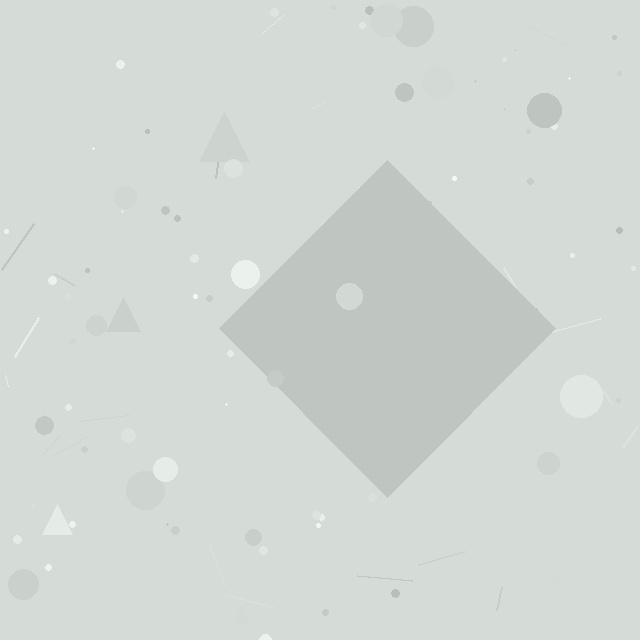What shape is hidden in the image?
A diamond is hidden in the image.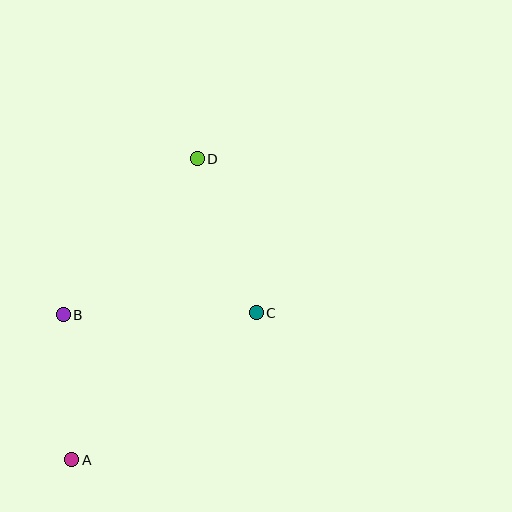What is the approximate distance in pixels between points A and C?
The distance between A and C is approximately 236 pixels.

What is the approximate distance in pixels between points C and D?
The distance between C and D is approximately 165 pixels.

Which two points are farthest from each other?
Points A and D are farthest from each other.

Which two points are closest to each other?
Points A and B are closest to each other.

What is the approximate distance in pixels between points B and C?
The distance between B and C is approximately 193 pixels.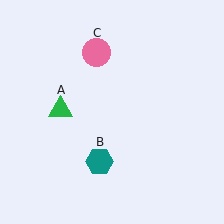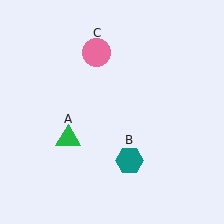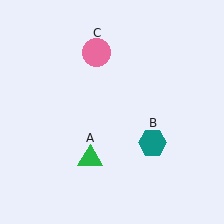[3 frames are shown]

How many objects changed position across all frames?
2 objects changed position: green triangle (object A), teal hexagon (object B).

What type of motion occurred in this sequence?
The green triangle (object A), teal hexagon (object B) rotated counterclockwise around the center of the scene.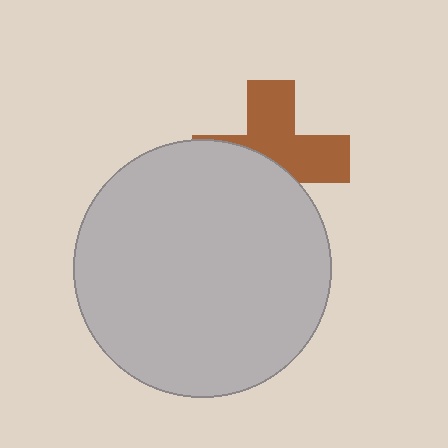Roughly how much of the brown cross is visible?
About half of it is visible (roughly 53%).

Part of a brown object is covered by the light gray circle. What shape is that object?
It is a cross.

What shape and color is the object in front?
The object in front is a light gray circle.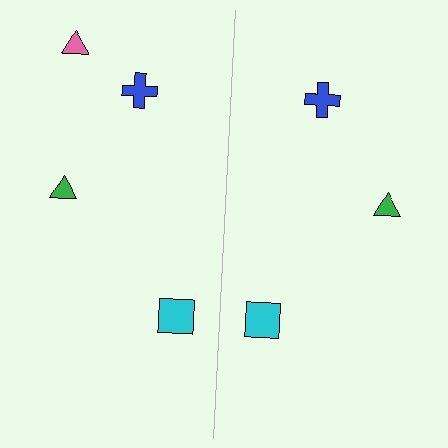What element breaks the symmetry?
A pink triangle is missing from the right side.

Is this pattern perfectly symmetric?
No, the pattern is not perfectly symmetric. A pink triangle is missing from the right side.